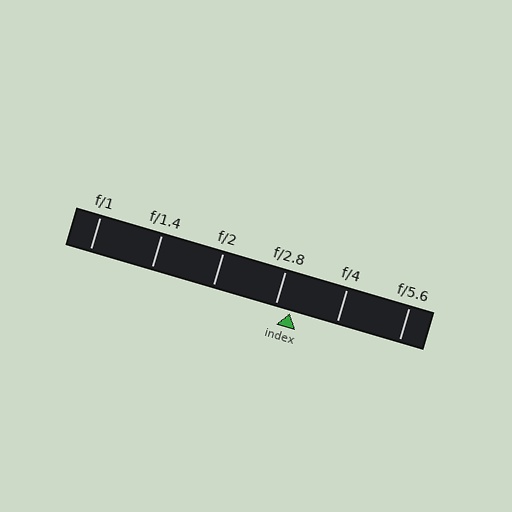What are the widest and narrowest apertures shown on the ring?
The widest aperture shown is f/1 and the narrowest is f/5.6.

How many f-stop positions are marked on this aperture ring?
There are 6 f-stop positions marked.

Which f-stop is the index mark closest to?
The index mark is closest to f/2.8.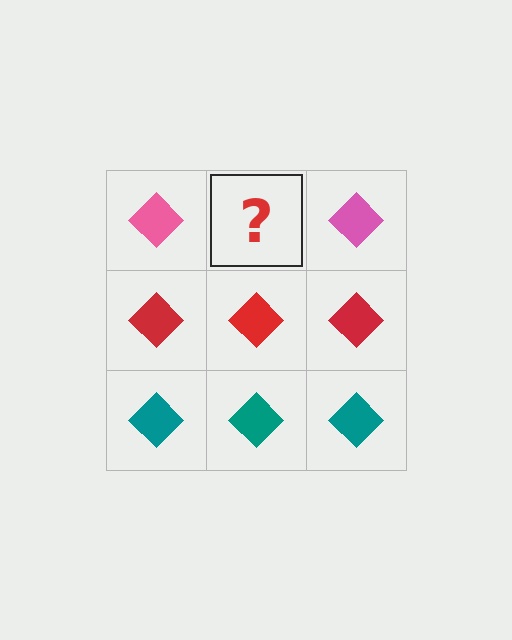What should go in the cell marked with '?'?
The missing cell should contain a pink diamond.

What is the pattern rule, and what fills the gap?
The rule is that each row has a consistent color. The gap should be filled with a pink diamond.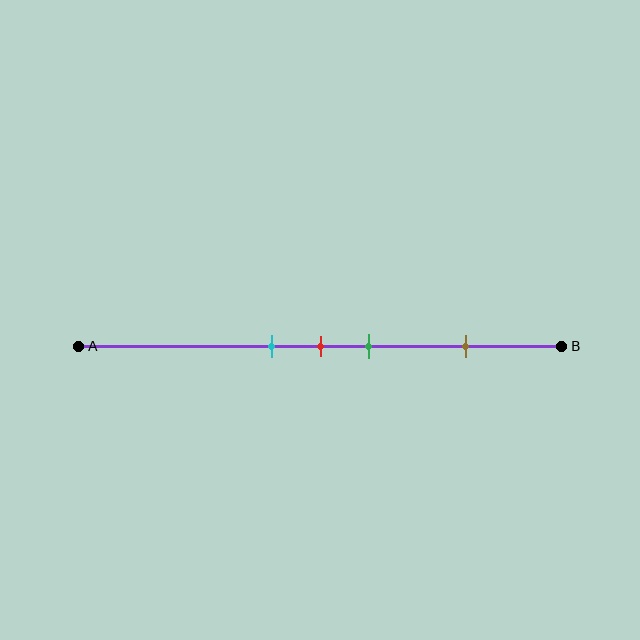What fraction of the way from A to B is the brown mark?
The brown mark is approximately 80% (0.8) of the way from A to B.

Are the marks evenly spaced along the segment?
No, the marks are not evenly spaced.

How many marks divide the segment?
There are 4 marks dividing the segment.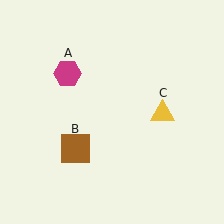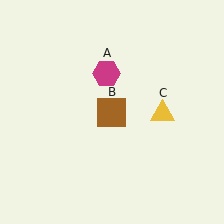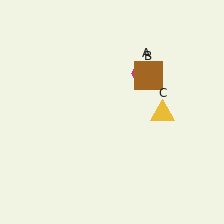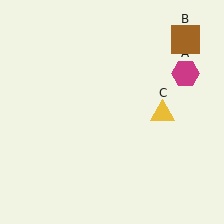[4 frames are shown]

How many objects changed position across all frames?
2 objects changed position: magenta hexagon (object A), brown square (object B).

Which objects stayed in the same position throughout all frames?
Yellow triangle (object C) remained stationary.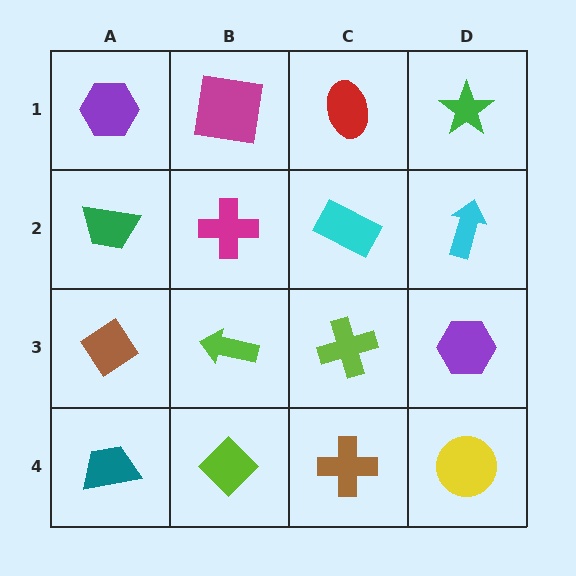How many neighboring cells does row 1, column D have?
2.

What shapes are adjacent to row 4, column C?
A lime cross (row 3, column C), a lime diamond (row 4, column B), a yellow circle (row 4, column D).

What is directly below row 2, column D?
A purple hexagon.